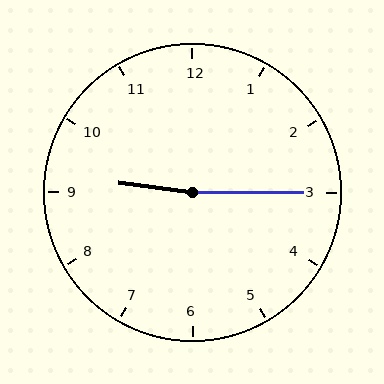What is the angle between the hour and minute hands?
Approximately 172 degrees.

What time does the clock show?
9:15.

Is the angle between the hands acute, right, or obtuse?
It is obtuse.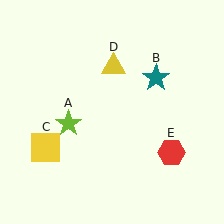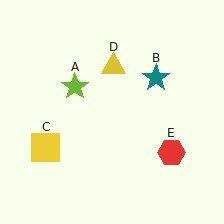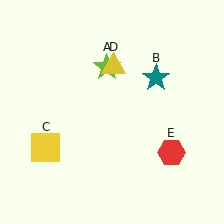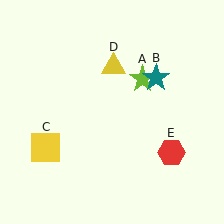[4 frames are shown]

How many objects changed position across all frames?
1 object changed position: lime star (object A).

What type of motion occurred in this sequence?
The lime star (object A) rotated clockwise around the center of the scene.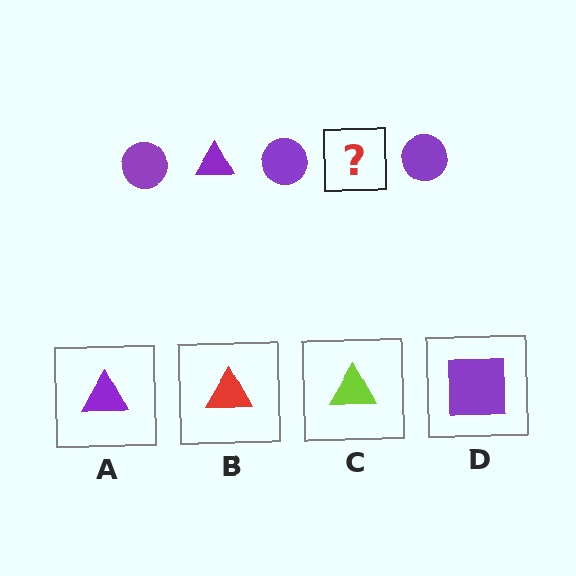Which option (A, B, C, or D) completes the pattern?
A.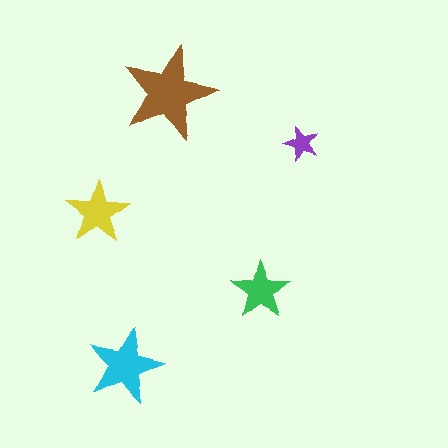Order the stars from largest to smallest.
the brown one, the cyan one, the yellow one, the green one, the purple one.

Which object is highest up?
The brown star is topmost.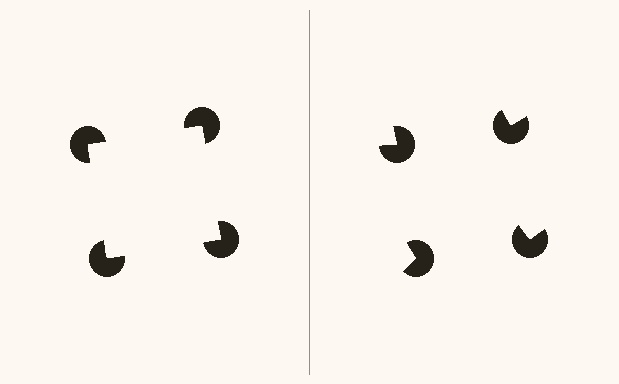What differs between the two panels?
The pac-man discs are positioned identically on both sides; only the wedge orientations differ. On the left they align to a square; on the right they are misaligned.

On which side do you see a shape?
An illusory square appears on the left side. On the right side the wedge cuts are rotated, so no coherent shape forms.